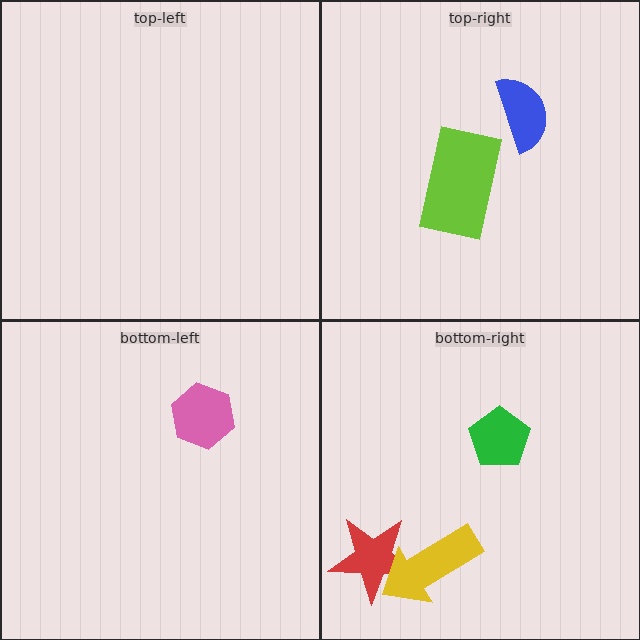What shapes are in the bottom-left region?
The pink hexagon.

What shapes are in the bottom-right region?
The red star, the yellow arrow, the green pentagon.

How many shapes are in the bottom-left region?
1.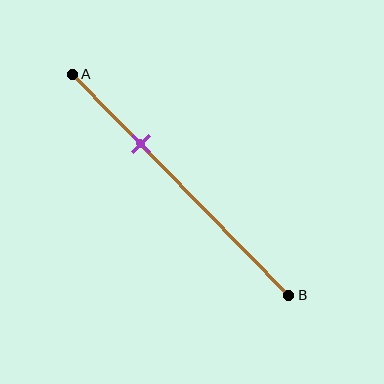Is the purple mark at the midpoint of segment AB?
No, the mark is at about 30% from A, not at the 50% midpoint.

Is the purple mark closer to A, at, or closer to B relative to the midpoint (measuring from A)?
The purple mark is closer to point A than the midpoint of segment AB.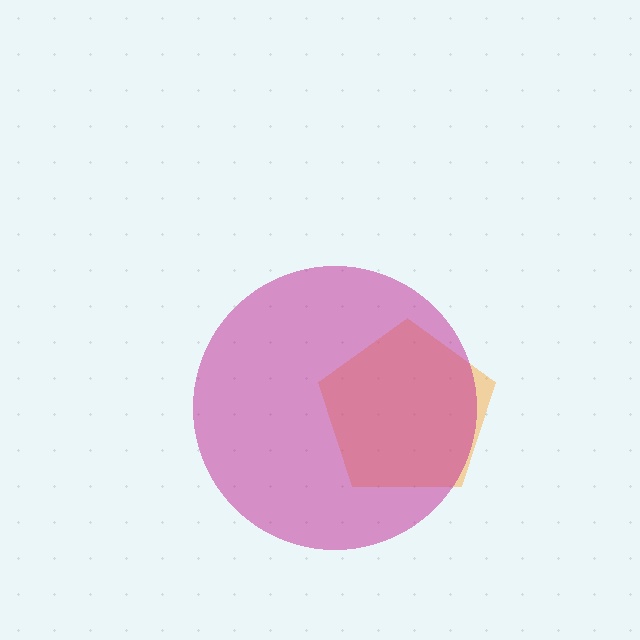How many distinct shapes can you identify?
There are 2 distinct shapes: an orange pentagon, a magenta circle.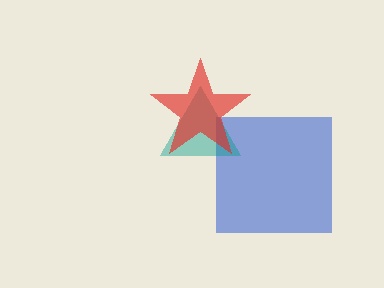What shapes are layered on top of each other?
The layered shapes are: a blue square, a teal triangle, a red star.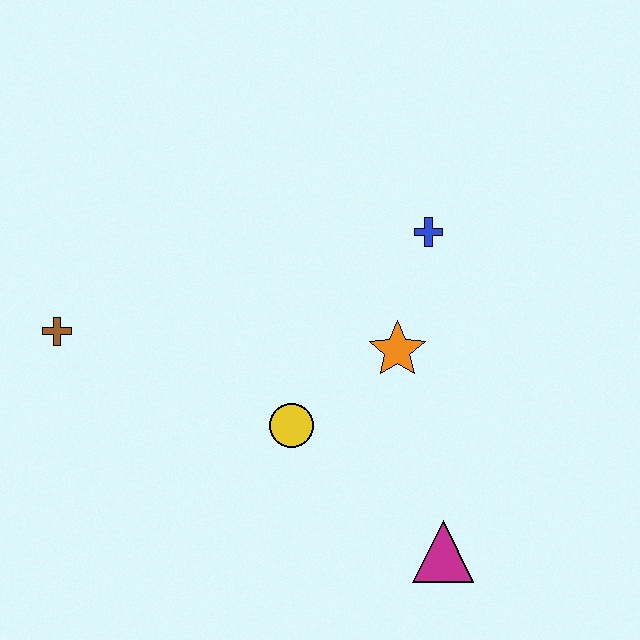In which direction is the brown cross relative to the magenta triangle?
The brown cross is to the left of the magenta triangle.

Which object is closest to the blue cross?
The orange star is closest to the blue cross.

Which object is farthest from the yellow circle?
The brown cross is farthest from the yellow circle.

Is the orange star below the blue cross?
Yes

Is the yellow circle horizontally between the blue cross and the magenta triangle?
No